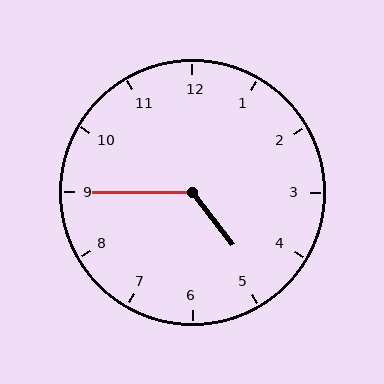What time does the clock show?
4:45.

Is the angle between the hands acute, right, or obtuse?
It is obtuse.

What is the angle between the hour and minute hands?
Approximately 128 degrees.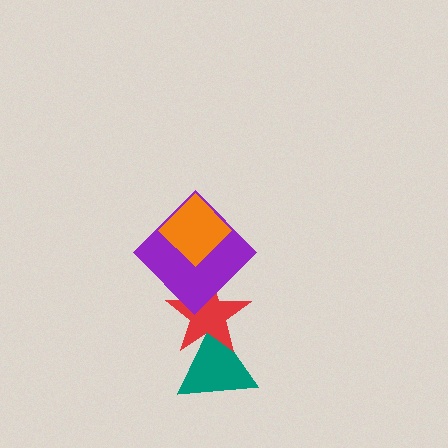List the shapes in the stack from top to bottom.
From top to bottom: the orange diamond, the purple diamond, the red star, the teal triangle.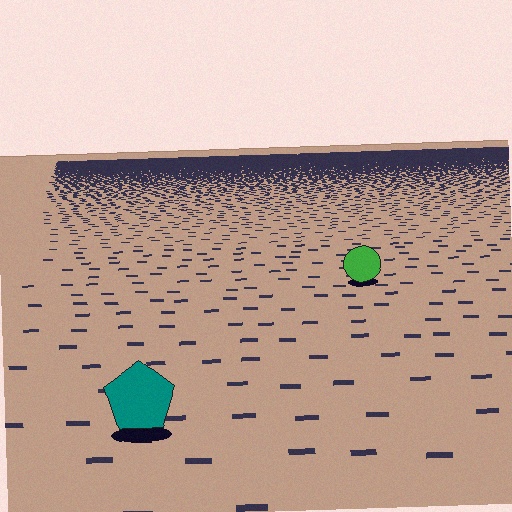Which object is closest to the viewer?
The teal pentagon is closest. The texture marks near it are larger and more spread out.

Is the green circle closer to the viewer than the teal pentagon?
No. The teal pentagon is closer — you can tell from the texture gradient: the ground texture is coarser near it.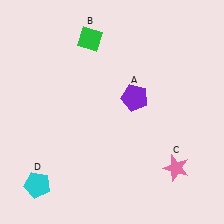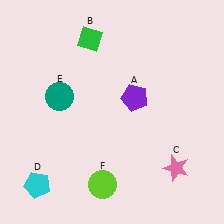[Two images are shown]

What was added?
A teal circle (E), a lime circle (F) were added in Image 2.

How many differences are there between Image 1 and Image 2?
There are 2 differences between the two images.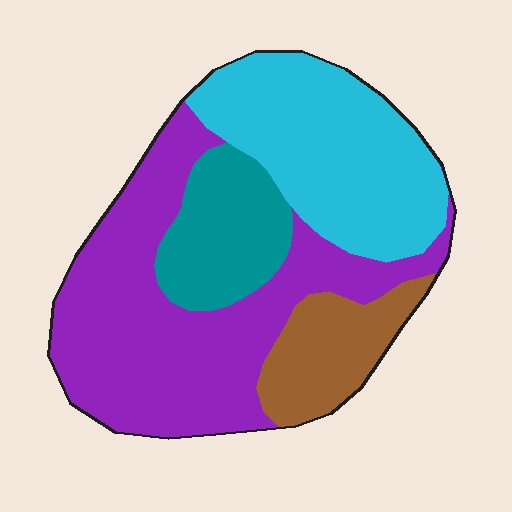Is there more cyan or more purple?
Purple.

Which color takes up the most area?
Purple, at roughly 45%.